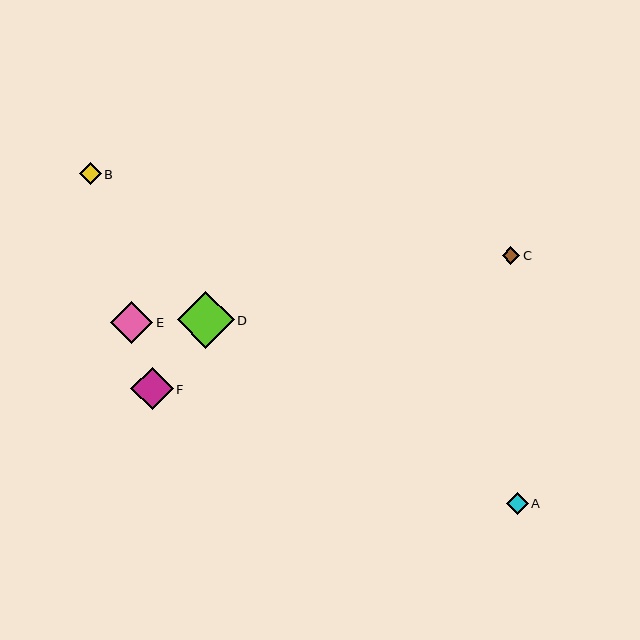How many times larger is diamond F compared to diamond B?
Diamond F is approximately 1.9 times the size of diamond B.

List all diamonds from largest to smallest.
From largest to smallest: D, F, E, B, A, C.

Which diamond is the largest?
Diamond D is the largest with a size of approximately 57 pixels.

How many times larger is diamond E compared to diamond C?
Diamond E is approximately 2.4 times the size of diamond C.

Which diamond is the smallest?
Diamond C is the smallest with a size of approximately 18 pixels.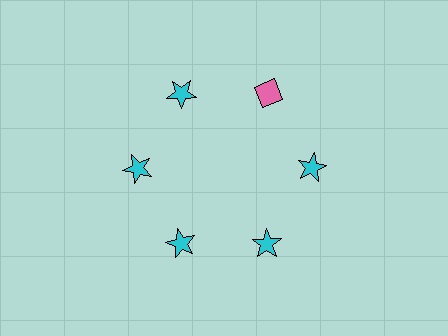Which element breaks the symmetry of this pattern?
The pink diamond at roughly the 1 o'clock position breaks the symmetry. All other shapes are cyan stars.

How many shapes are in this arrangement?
There are 6 shapes arranged in a ring pattern.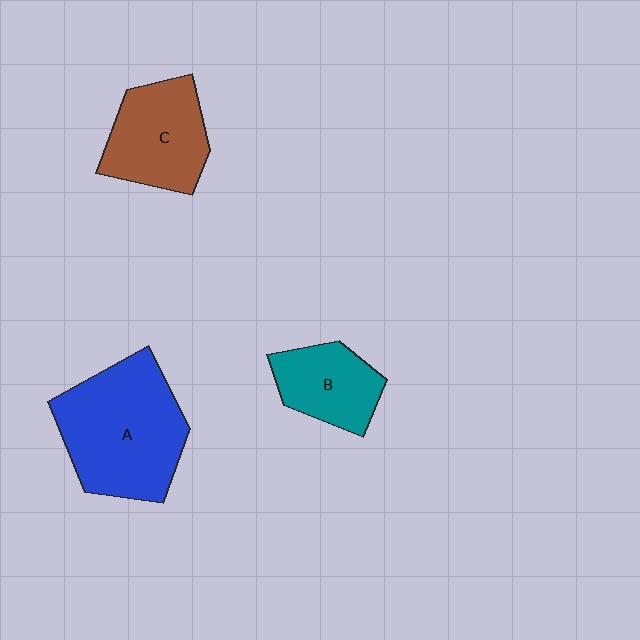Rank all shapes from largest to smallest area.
From largest to smallest: A (blue), C (brown), B (teal).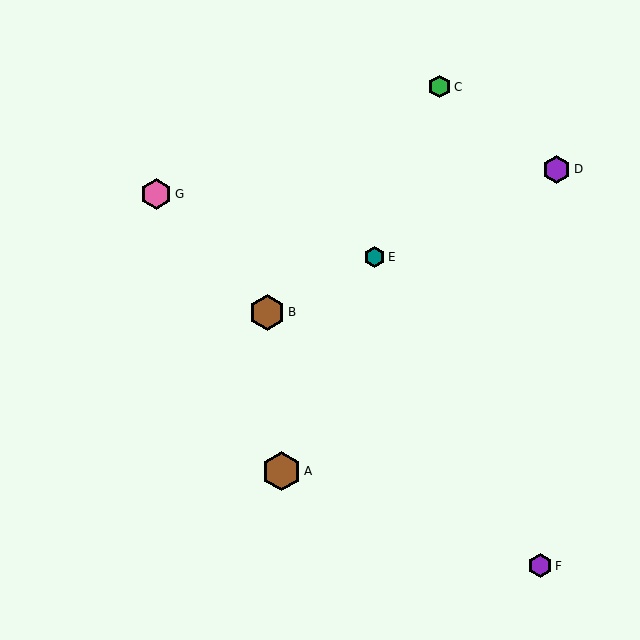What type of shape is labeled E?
Shape E is a teal hexagon.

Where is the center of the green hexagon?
The center of the green hexagon is at (439, 87).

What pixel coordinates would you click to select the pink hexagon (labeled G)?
Click at (156, 194) to select the pink hexagon G.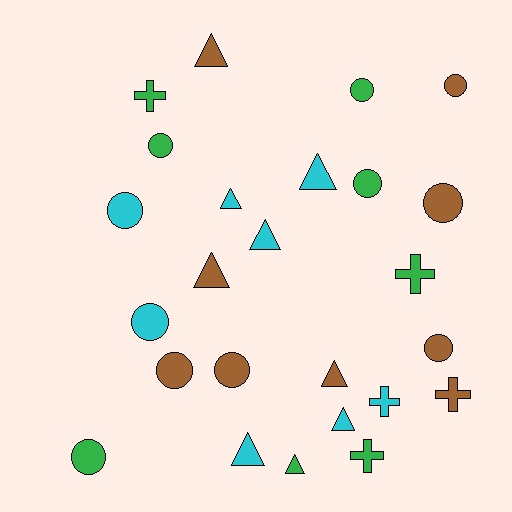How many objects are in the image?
There are 25 objects.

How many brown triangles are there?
There are 3 brown triangles.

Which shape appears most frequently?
Circle, with 11 objects.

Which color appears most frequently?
Brown, with 9 objects.